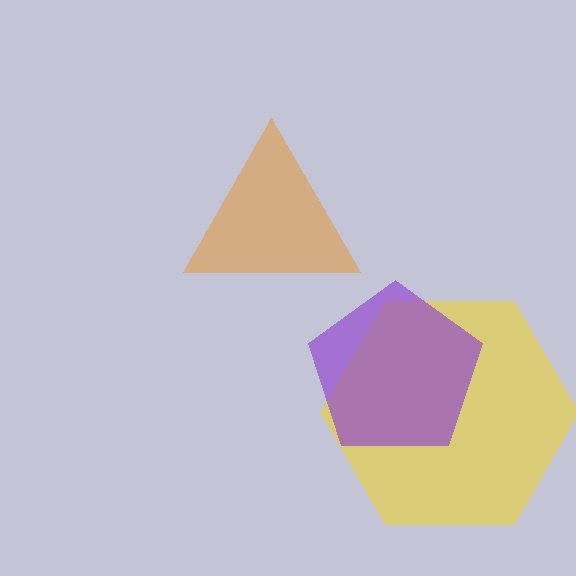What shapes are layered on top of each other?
The layered shapes are: a yellow hexagon, a purple pentagon, an orange triangle.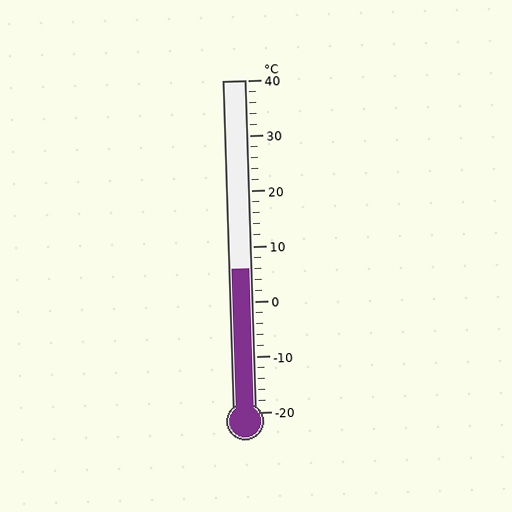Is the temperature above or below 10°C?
The temperature is below 10°C.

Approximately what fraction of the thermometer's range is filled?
The thermometer is filled to approximately 45% of its range.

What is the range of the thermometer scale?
The thermometer scale ranges from -20°C to 40°C.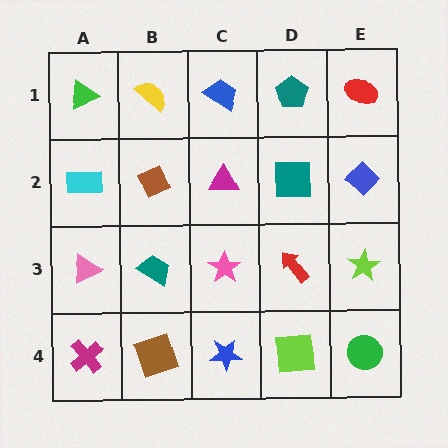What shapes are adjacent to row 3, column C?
A magenta triangle (row 2, column C), a blue star (row 4, column C), a teal trapezoid (row 3, column B), a red arrow (row 3, column D).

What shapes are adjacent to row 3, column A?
A cyan rectangle (row 2, column A), a magenta cross (row 4, column A), a teal trapezoid (row 3, column B).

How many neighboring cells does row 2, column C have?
4.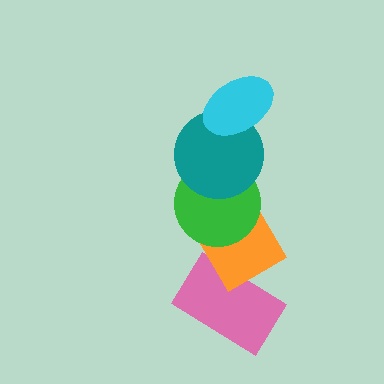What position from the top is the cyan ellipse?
The cyan ellipse is 1st from the top.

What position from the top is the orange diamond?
The orange diamond is 4th from the top.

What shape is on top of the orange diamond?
The green circle is on top of the orange diamond.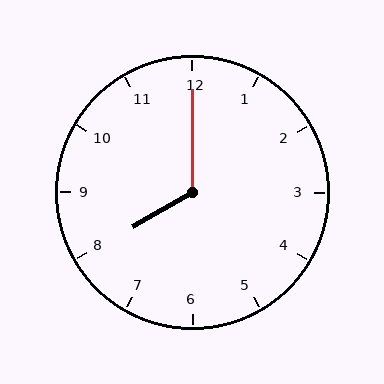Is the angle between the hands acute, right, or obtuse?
It is obtuse.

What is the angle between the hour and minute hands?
Approximately 120 degrees.